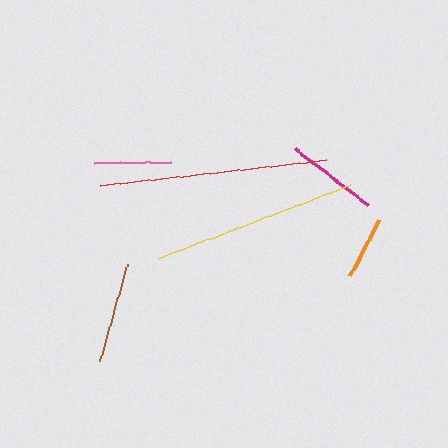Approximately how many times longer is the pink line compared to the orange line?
The pink line is approximately 1.2 times the length of the orange line.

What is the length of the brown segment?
The brown segment is approximately 100 pixels long.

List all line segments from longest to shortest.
From longest to shortest: red, yellow, brown, magenta, pink, orange.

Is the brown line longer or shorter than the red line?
The red line is longer than the brown line.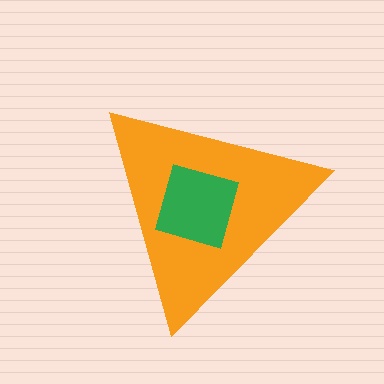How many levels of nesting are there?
2.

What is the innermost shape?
The green diamond.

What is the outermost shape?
The orange triangle.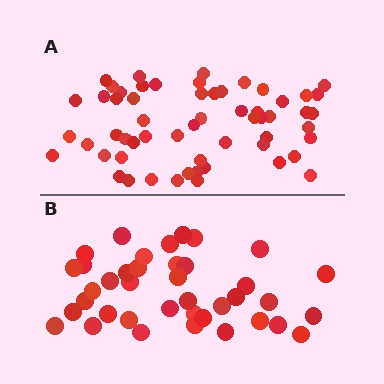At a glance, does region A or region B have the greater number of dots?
Region A (the top region) has more dots.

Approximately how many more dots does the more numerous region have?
Region A has approximately 20 more dots than region B.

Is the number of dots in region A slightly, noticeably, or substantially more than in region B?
Region A has substantially more. The ratio is roughly 1.5 to 1.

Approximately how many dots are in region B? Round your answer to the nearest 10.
About 40 dots. (The exact count is 39, which rounds to 40.)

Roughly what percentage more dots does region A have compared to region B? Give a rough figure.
About 50% more.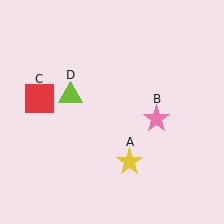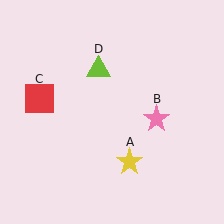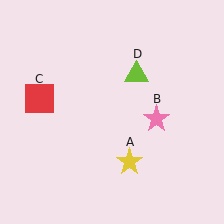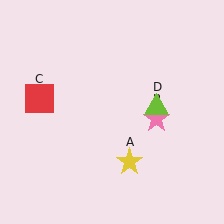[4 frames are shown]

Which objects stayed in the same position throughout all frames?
Yellow star (object A) and pink star (object B) and red square (object C) remained stationary.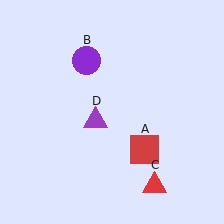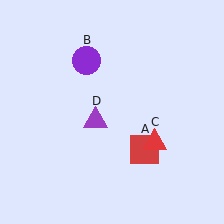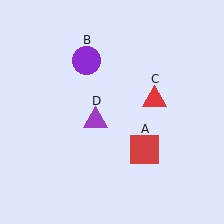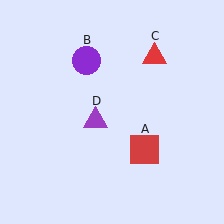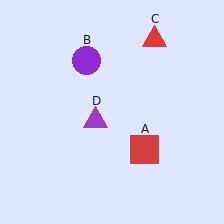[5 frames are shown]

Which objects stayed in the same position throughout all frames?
Red square (object A) and purple circle (object B) and purple triangle (object D) remained stationary.